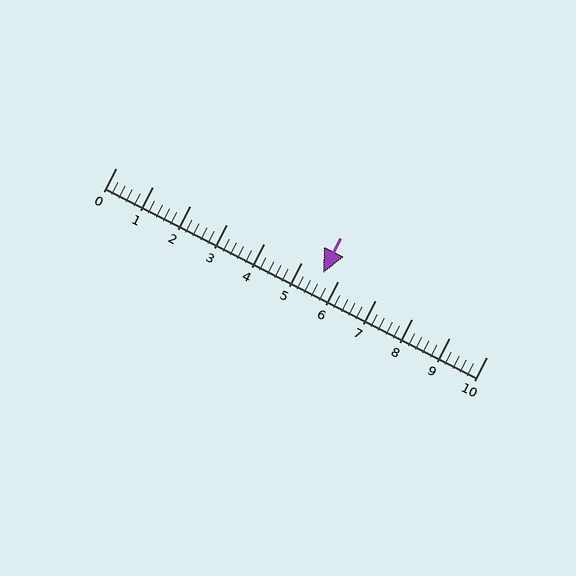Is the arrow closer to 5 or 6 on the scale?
The arrow is closer to 6.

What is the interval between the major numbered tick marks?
The major tick marks are spaced 1 units apart.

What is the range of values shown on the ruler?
The ruler shows values from 0 to 10.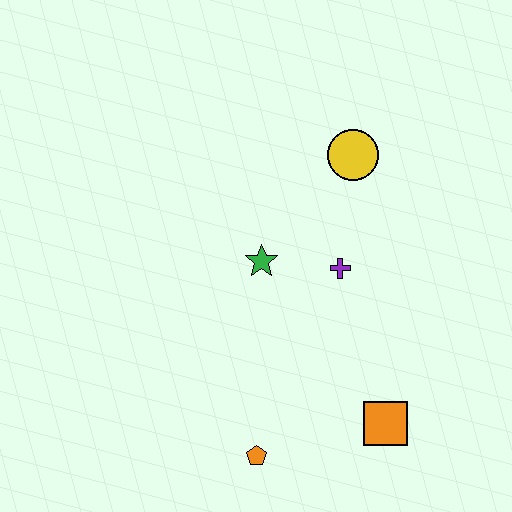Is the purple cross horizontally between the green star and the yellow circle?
Yes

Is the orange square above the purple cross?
No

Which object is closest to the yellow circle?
The purple cross is closest to the yellow circle.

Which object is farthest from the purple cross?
The orange pentagon is farthest from the purple cross.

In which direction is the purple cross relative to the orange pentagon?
The purple cross is above the orange pentagon.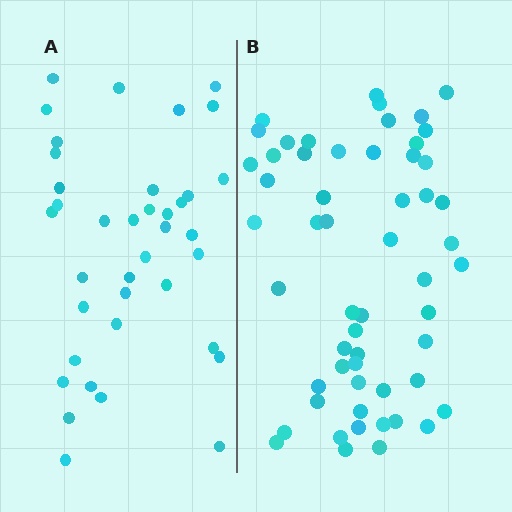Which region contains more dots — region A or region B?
Region B (the right region) has more dots.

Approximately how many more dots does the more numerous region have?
Region B has approximately 20 more dots than region A.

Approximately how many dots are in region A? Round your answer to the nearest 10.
About 40 dots. (The exact count is 38, which rounds to 40.)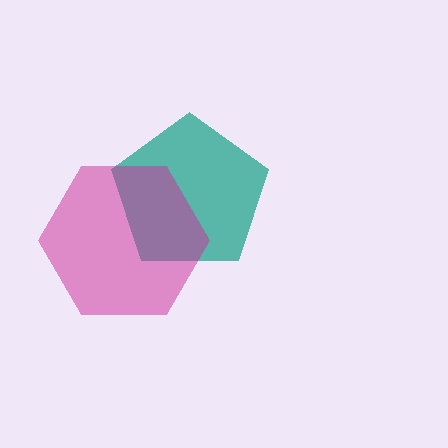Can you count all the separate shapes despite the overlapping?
Yes, there are 2 separate shapes.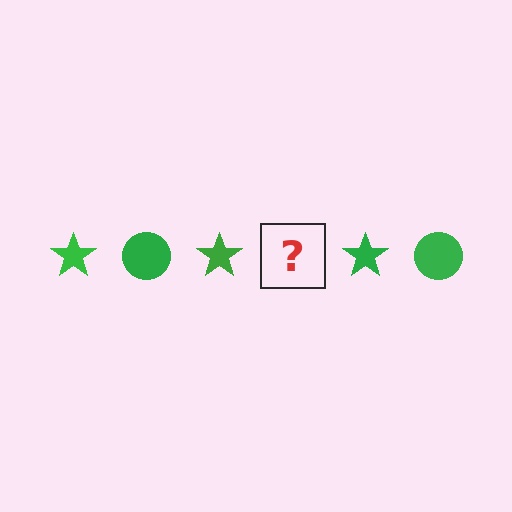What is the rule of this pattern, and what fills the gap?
The rule is that the pattern cycles through star, circle shapes in green. The gap should be filled with a green circle.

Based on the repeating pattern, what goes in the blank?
The blank should be a green circle.